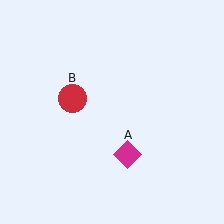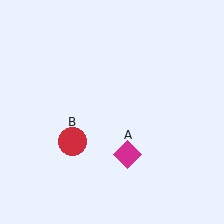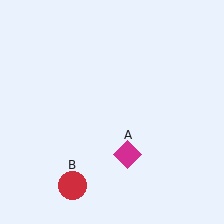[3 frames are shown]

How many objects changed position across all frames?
1 object changed position: red circle (object B).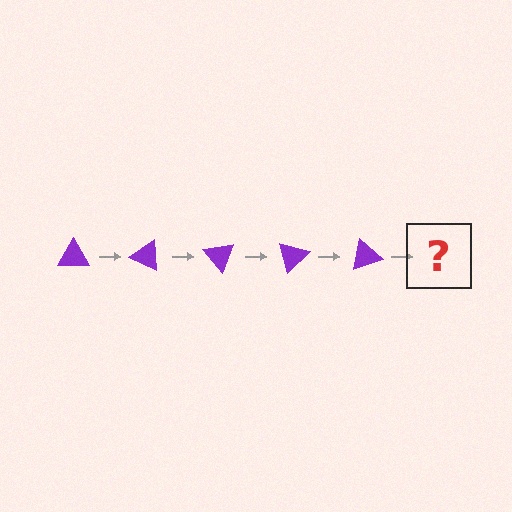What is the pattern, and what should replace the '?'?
The pattern is that the triangle rotates 25 degrees each step. The '?' should be a purple triangle rotated 125 degrees.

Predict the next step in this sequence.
The next step is a purple triangle rotated 125 degrees.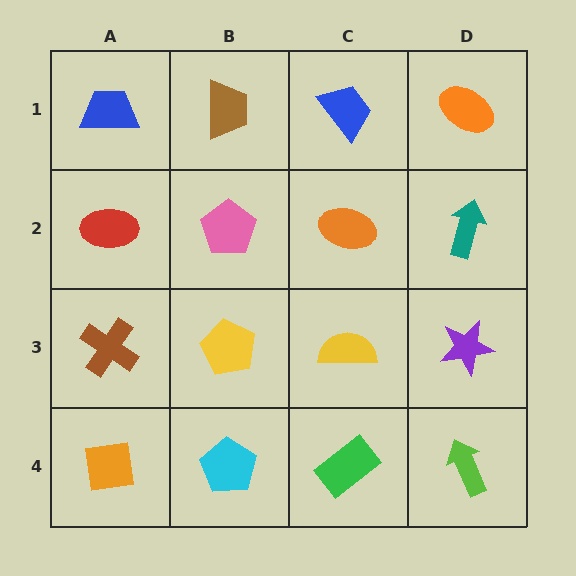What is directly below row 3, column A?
An orange square.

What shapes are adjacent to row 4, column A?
A brown cross (row 3, column A), a cyan pentagon (row 4, column B).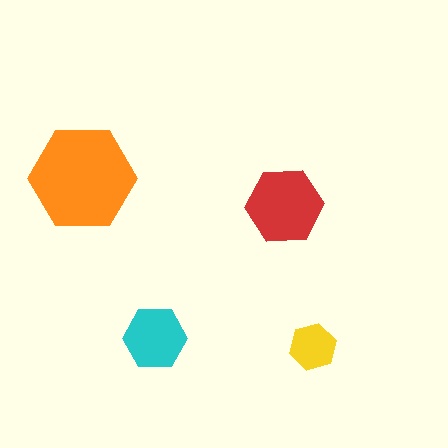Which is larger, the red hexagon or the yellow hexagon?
The red one.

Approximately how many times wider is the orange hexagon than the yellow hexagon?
About 2.5 times wider.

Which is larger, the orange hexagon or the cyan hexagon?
The orange one.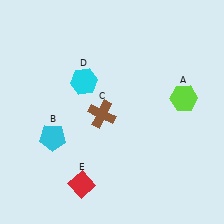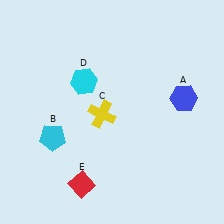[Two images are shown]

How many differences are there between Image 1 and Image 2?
There are 2 differences between the two images.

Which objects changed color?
A changed from lime to blue. C changed from brown to yellow.